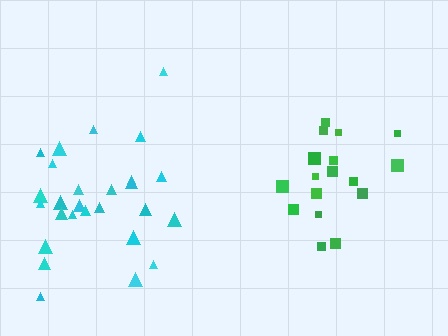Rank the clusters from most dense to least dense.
cyan, green.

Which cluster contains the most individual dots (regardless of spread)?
Cyan (27).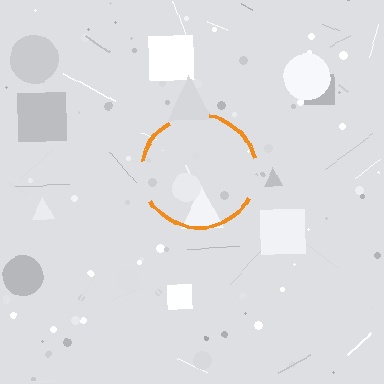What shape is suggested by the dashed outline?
The dashed outline suggests a circle.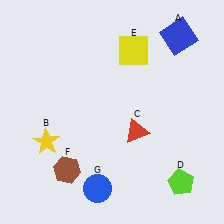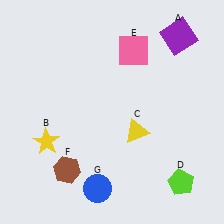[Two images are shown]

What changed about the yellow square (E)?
In Image 1, E is yellow. In Image 2, it changed to pink.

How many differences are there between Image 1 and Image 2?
There are 3 differences between the two images.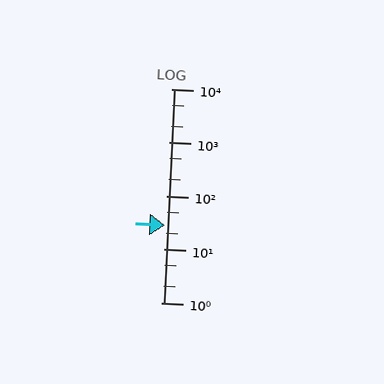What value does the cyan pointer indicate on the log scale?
The pointer indicates approximately 28.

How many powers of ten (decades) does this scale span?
The scale spans 4 decades, from 1 to 10000.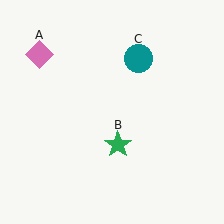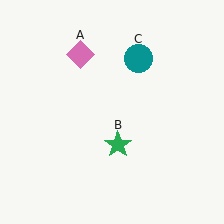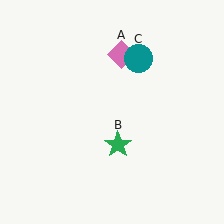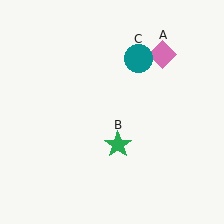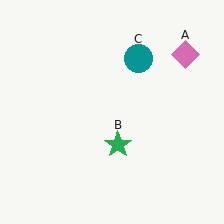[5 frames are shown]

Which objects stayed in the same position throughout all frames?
Green star (object B) and teal circle (object C) remained stationary.